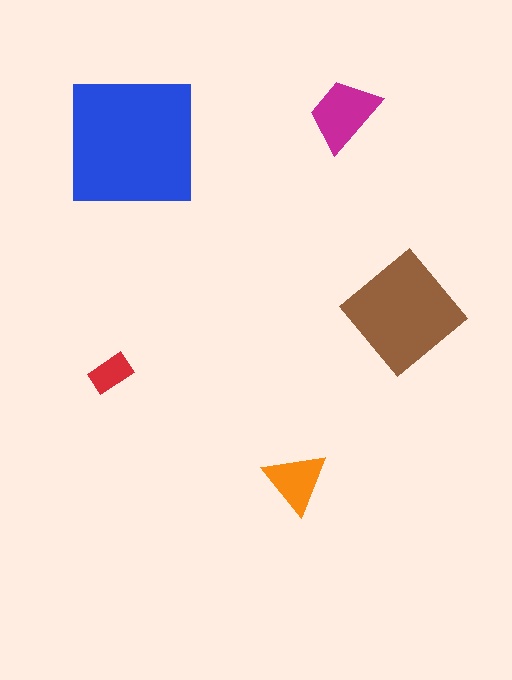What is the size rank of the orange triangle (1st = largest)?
4th.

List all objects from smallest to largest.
The red rectangle, the orange triangle, the magenta trapezoid, the brown diamond, the blue square.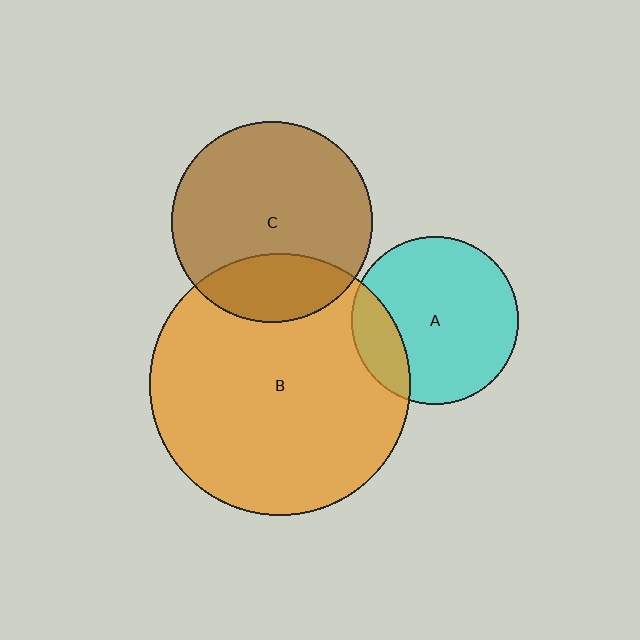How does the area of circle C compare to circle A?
Approximately 1.4 times.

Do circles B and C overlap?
Yes.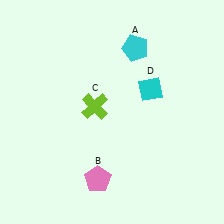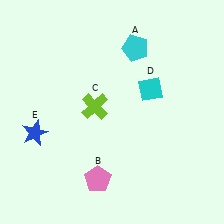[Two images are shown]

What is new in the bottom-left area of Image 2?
A blue star (E) was added in the bottom-left area of Image 2.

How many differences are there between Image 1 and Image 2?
There is 1 difference between the two images.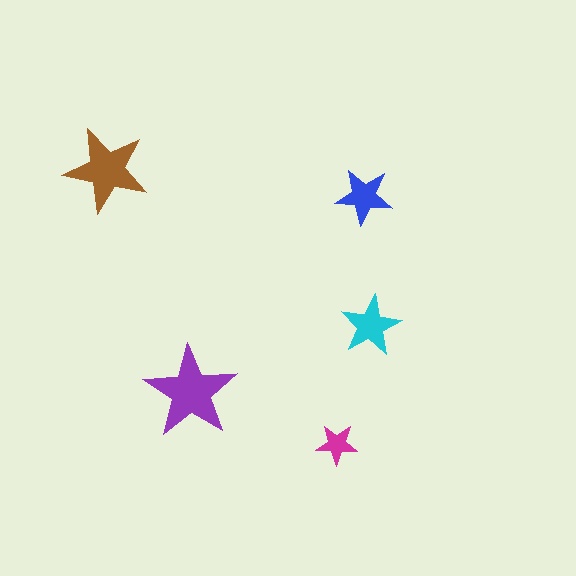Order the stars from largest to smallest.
the purple one, the brown one, the cyan one, the blue one, the magenta one.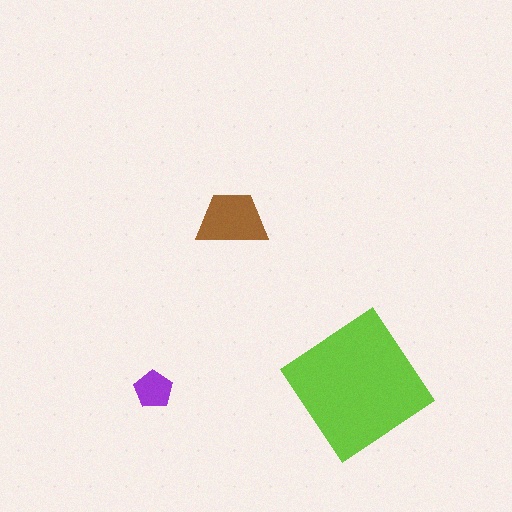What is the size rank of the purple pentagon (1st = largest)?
3rd.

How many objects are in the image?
There are 3 objects in the image.